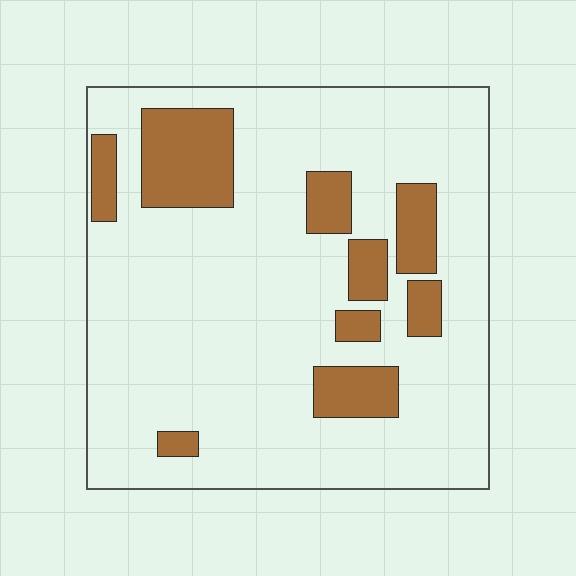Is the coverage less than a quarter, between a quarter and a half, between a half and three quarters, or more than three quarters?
Less than a quarter.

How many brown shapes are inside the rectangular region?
9.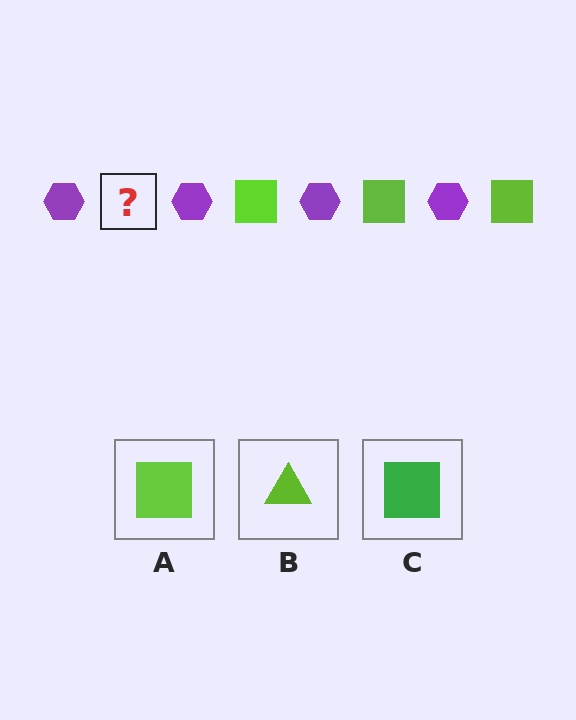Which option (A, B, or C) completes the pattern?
A.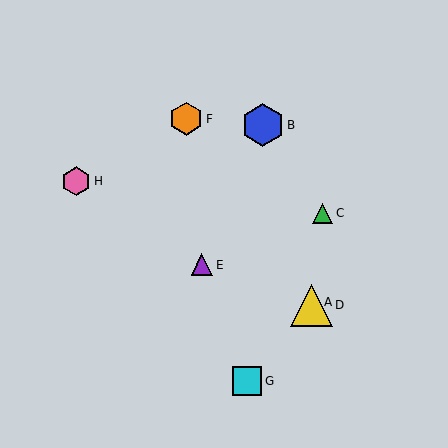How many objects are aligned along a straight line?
3 objects (A, D, F) are aligned along a straight line.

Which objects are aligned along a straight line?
Objects A, D, F are aligned along a straight line.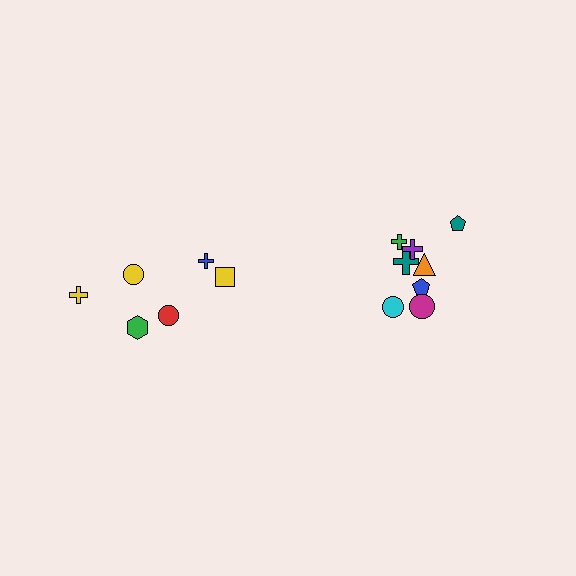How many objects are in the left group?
There are 6 objects.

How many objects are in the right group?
There are 8 objects.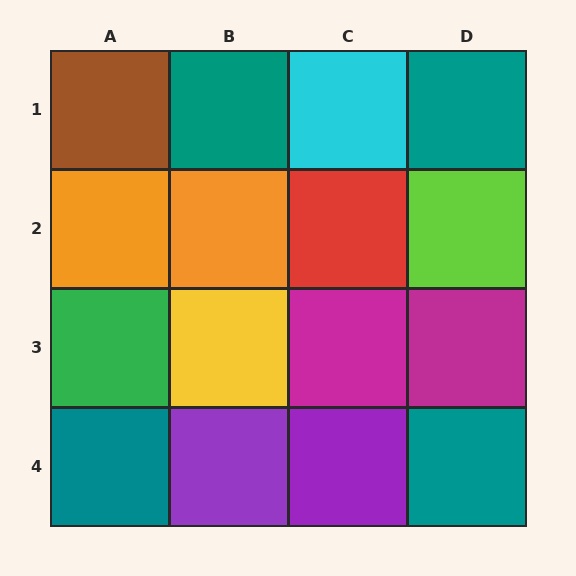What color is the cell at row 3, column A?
Green.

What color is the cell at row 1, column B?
Teal.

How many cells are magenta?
2 cells are magenta.